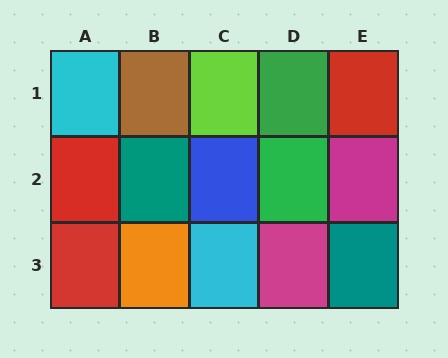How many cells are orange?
1 cell is orange.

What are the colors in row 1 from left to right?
Cyan, brown, lime, green, red.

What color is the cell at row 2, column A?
Red.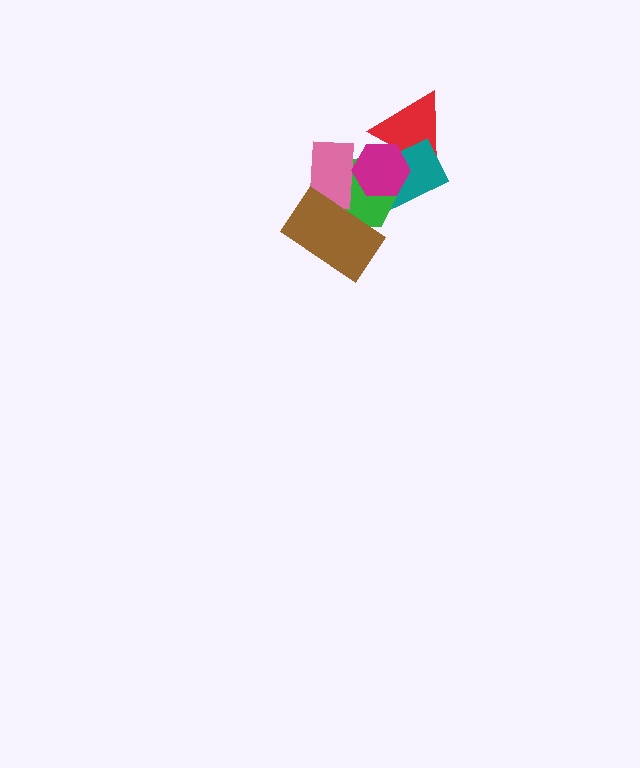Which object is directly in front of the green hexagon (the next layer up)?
The pink rectangle is directly in front of the green hexagon.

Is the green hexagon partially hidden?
Yes, it is partially covered by another shape.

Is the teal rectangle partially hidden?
Yes, it is partially covered by another shape.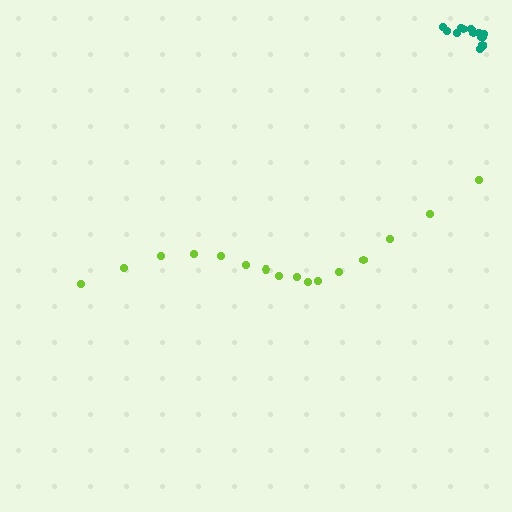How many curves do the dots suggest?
There are 2 distinct paths.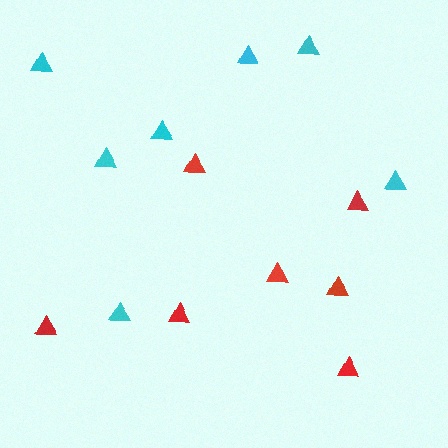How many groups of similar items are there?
There are 2 groups: one group of red triangles (7) and one group of cyan triangles (7).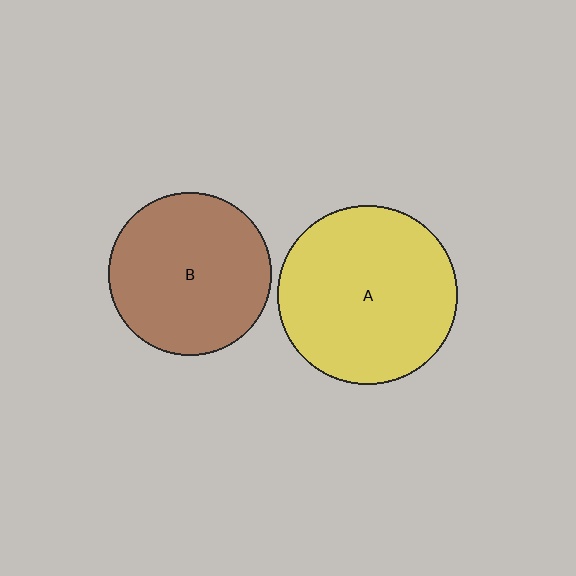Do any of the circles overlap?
No, none of the circles overlap.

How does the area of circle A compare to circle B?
Approximately 1.2 times.